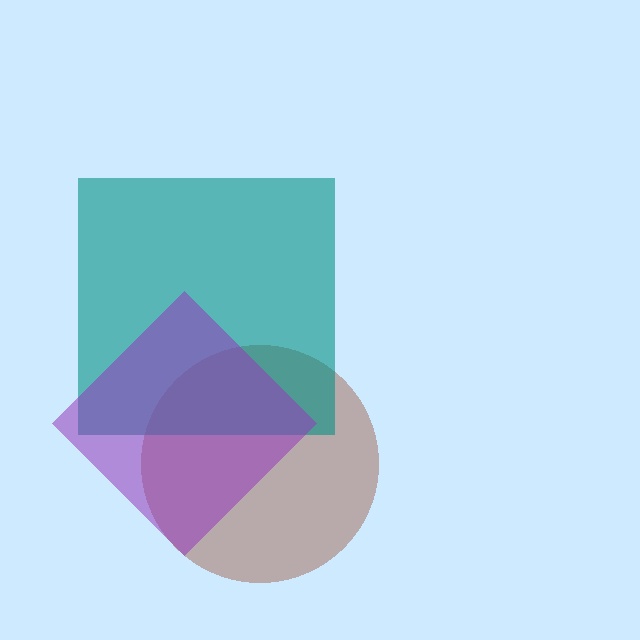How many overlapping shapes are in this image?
There are 3 overlapping shapes in the image.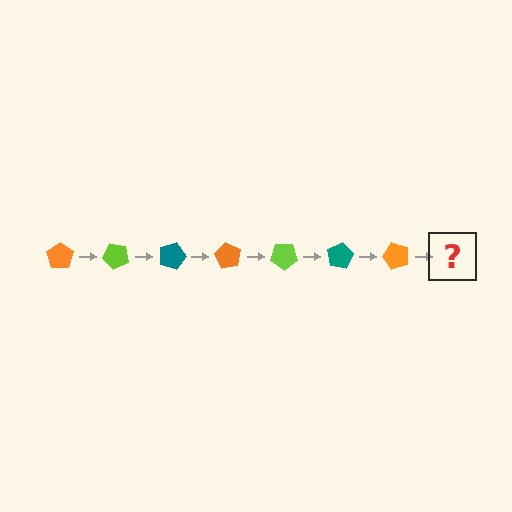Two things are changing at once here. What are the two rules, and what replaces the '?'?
The two rules are that it rotates 45 degrees each step and the color cycles through orange, lime, and teal. The '?' should be a lime pentagon, rotated 315 degrees from the start.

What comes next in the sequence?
The next element should be a lime pentagon, rotated 315 degrees from the start.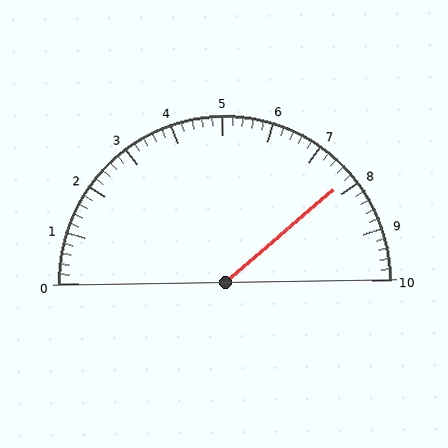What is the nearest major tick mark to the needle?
The nearest major tick mark is 8.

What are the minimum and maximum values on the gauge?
The gauge ranges from 0 to 10.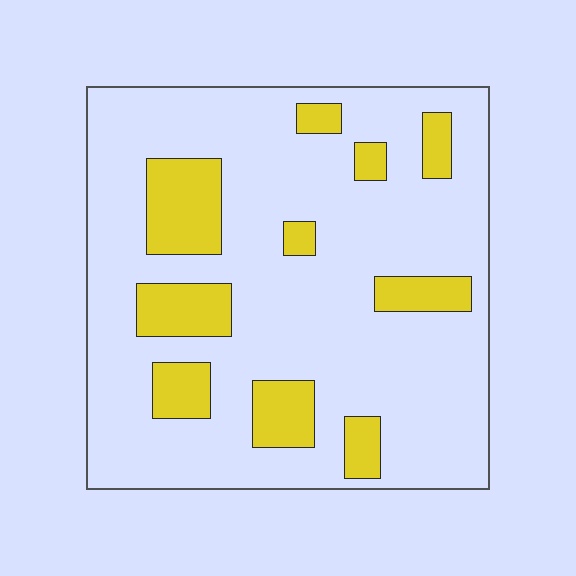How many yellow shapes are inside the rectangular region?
10.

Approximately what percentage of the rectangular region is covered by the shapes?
Approximately 20%.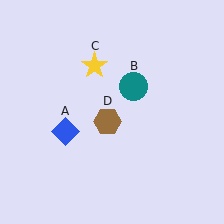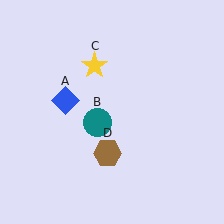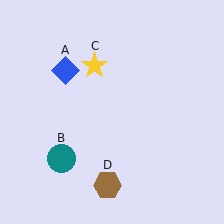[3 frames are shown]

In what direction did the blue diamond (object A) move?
The blue diamond (object A) moved up.